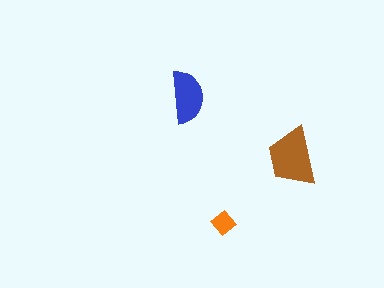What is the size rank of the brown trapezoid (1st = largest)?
1st.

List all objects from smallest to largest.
The orange diamond, the blue semicircle, the brown trapezoid.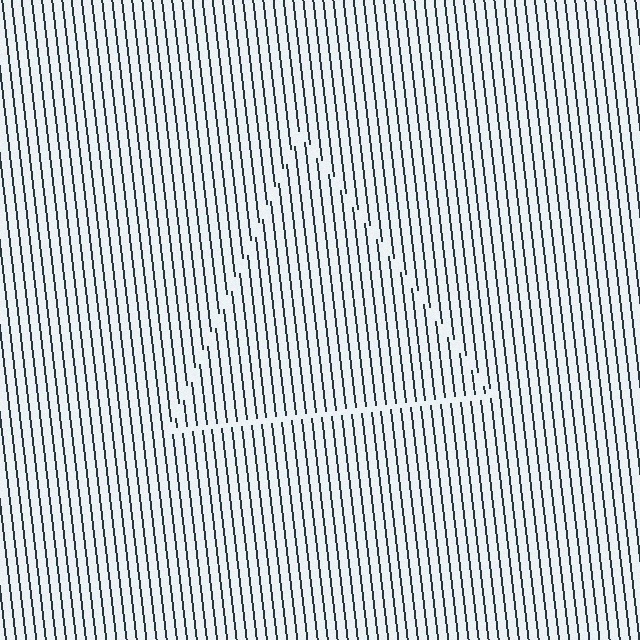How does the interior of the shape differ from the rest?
The interior of the shape contains the same grating, shifted by half a period — the contour is defined by the phase discontinuity where line-ends from the inner and outer gratings abut.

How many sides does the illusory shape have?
3 sides — the line-ends trace a triangle.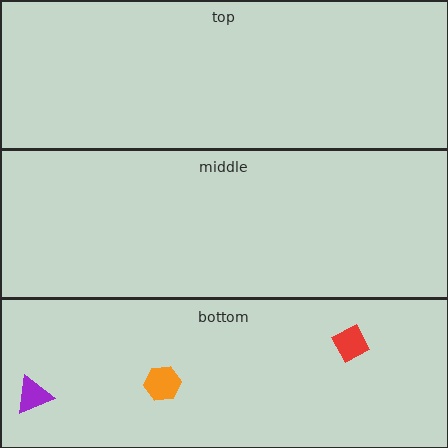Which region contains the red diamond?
The bottom region.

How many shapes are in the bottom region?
3.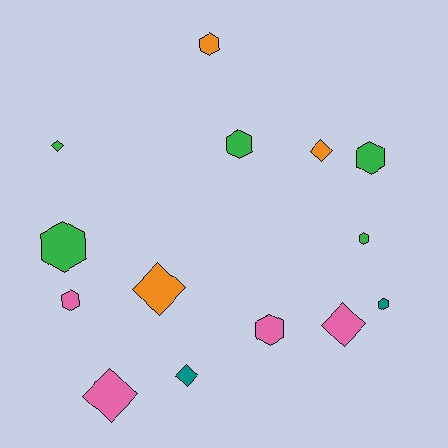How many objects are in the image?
There are 14 objects.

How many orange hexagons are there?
There is 1 orange hexagon.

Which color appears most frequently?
Green, with 5 objects.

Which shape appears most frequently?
Hexagon, with 8 objects.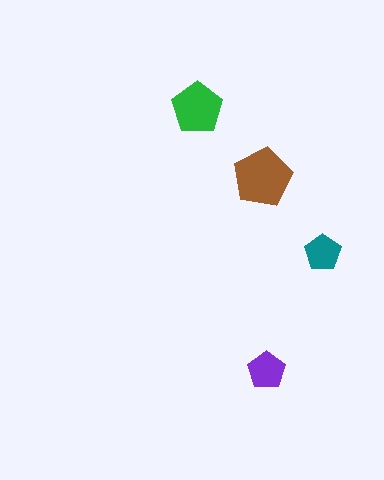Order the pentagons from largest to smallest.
the brown one, the green one, the purple one, the teal one.